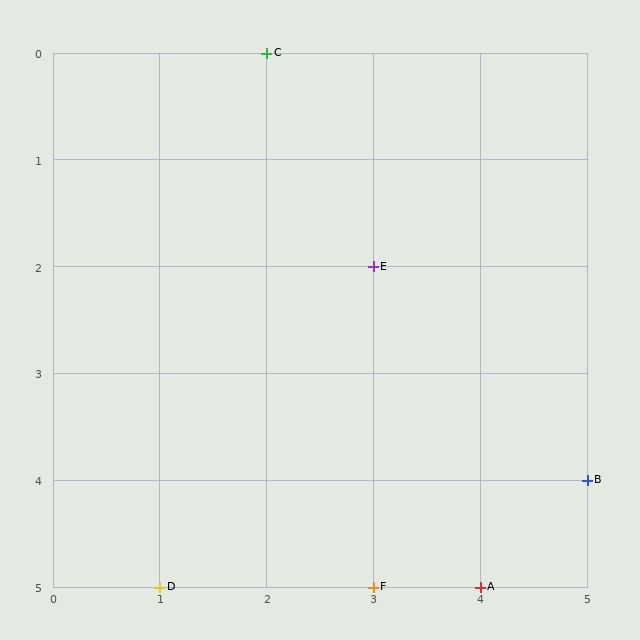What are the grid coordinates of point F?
Point F is at grid coordinates (3, 5).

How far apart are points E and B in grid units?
Points E and B are 2 columns and 2 rows apart (about 2.8 grid units diagonally).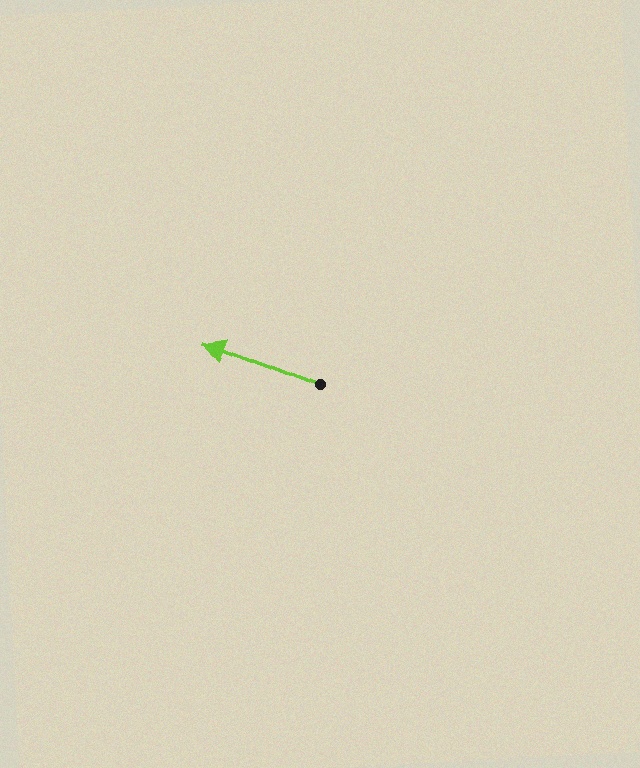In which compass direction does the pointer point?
West.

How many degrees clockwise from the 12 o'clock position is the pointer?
Approximately 292 degrees.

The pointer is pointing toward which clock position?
Roughly 10 o'clock.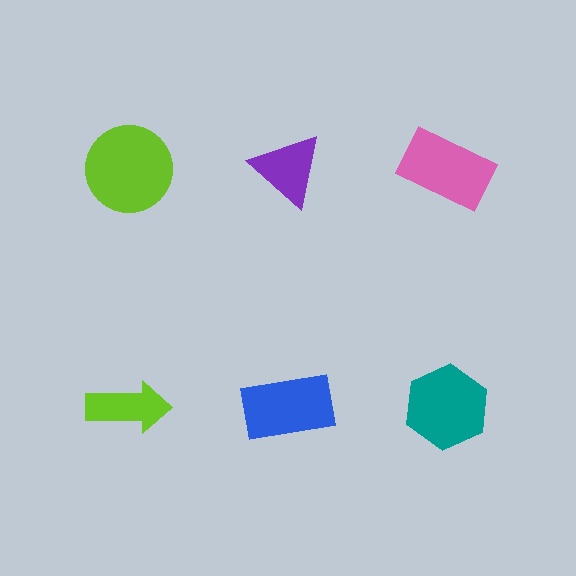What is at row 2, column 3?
A teal hexagon.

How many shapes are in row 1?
3 shapes.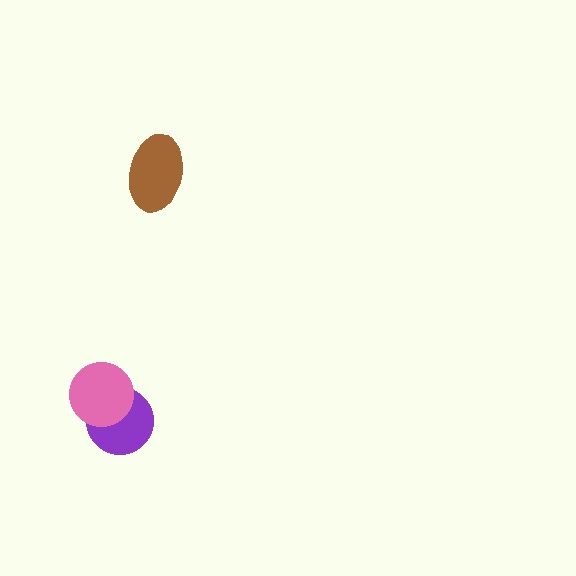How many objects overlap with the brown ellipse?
0 objects overlap with the brown ellipse.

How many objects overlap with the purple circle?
1 object overlaps with the purple circle.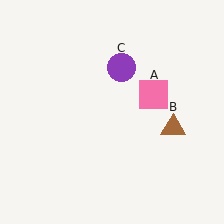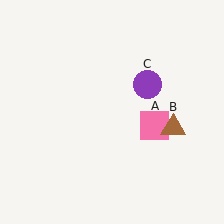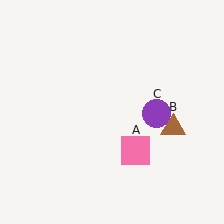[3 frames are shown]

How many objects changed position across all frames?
2 objects changed position: pink square (object A), purple circle (object C).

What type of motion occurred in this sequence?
The pink square (object A), purple circle (object C) rotated clockwise around the center of the scene.